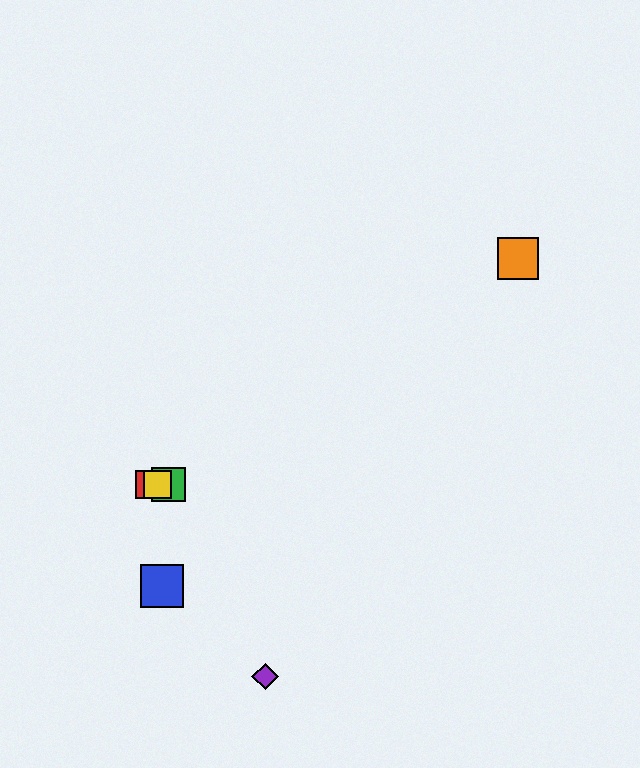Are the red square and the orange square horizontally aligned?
No, the red square is at y≈485 and the orange square is at y≈258.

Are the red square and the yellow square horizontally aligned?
Yes, both are at y≈485.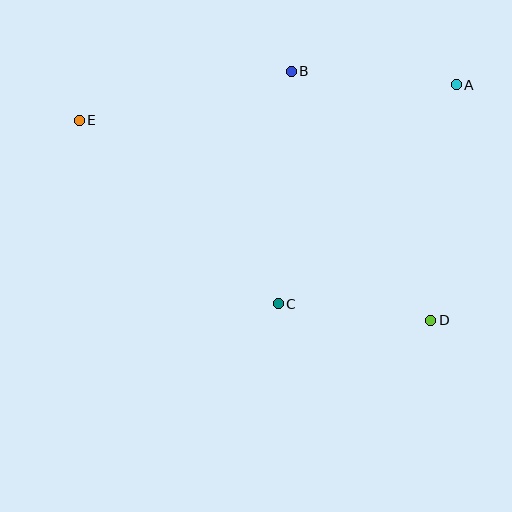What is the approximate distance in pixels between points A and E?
The distance between A and E is approximately 378 pixels.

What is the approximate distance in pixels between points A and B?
The distance between A and B is approximately 166 pixels.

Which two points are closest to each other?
Points C and D are closest to each other.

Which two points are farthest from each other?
Points D and E are farthest from each other.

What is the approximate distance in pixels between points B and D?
The distance between B and D is approximately 286 pixels.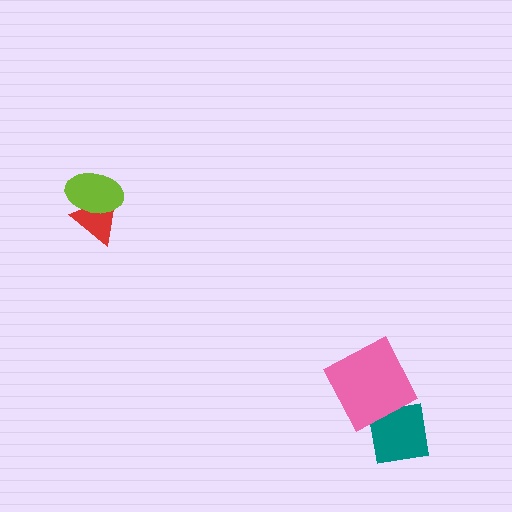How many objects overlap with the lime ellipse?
1 object overlaps with the lime ellipse.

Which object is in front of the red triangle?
The lime ellipse is in front of the red triangle.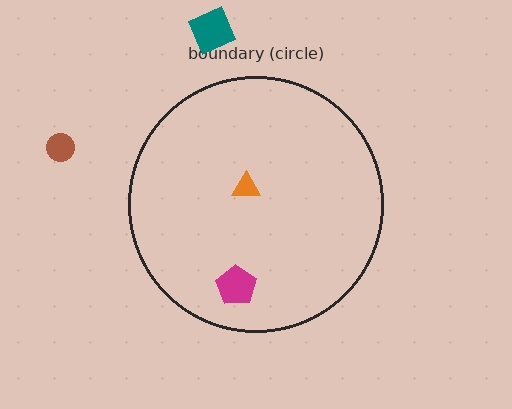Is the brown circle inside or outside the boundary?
Outside.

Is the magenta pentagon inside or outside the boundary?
Inside.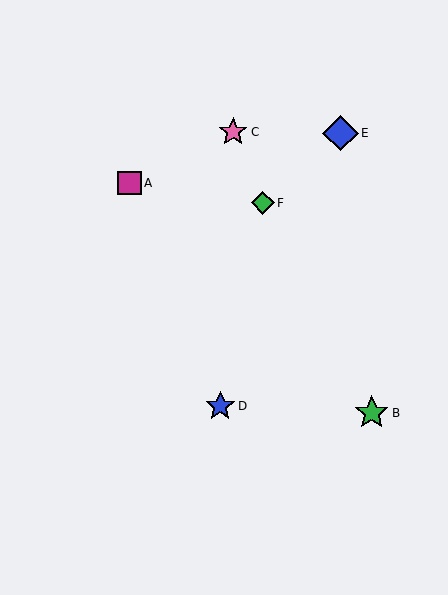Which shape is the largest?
The blue diamond (labeled E) is the largest.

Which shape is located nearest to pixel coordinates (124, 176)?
The magenta square (labeled A) at (129, 183) is nearest to that location.